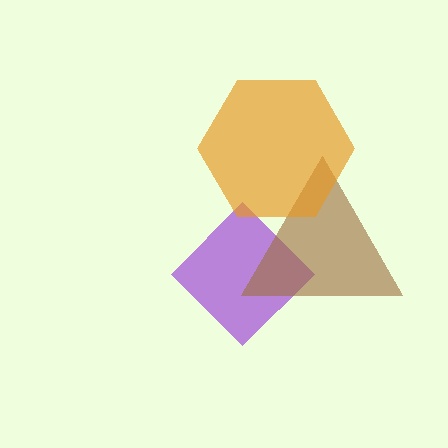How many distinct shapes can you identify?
There are 3 distinct shapes: a purple diamond, a brown triangle, an orange hexagon.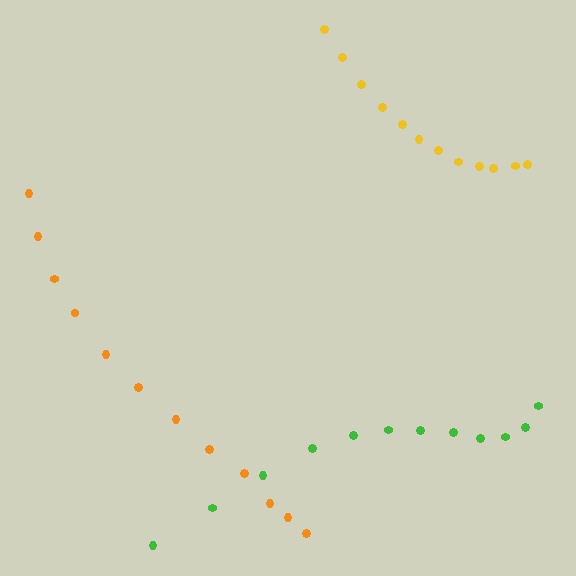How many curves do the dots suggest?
There are 3 distinct paths.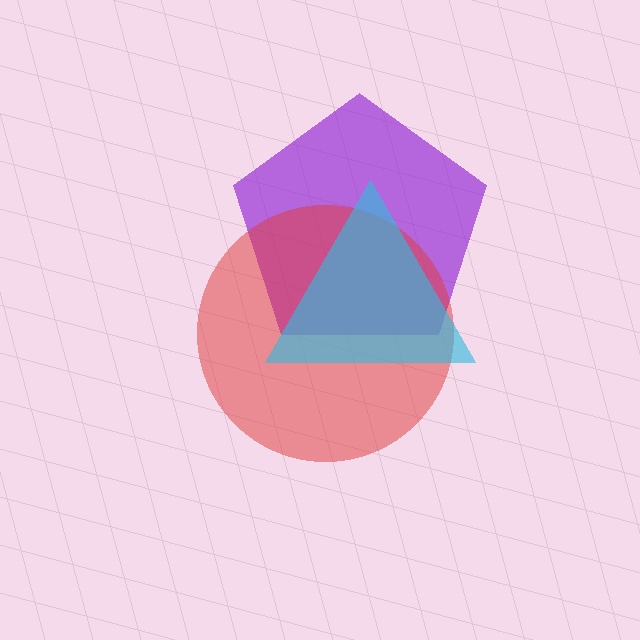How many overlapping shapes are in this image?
There are 3 overlapping shapes in the image.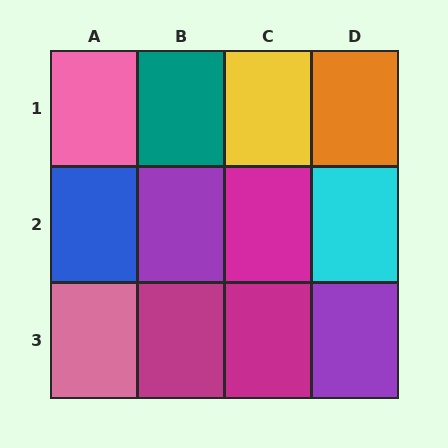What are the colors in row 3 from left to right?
Pink, magenta, magenta, purple.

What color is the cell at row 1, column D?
Orange.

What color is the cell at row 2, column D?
Cyan.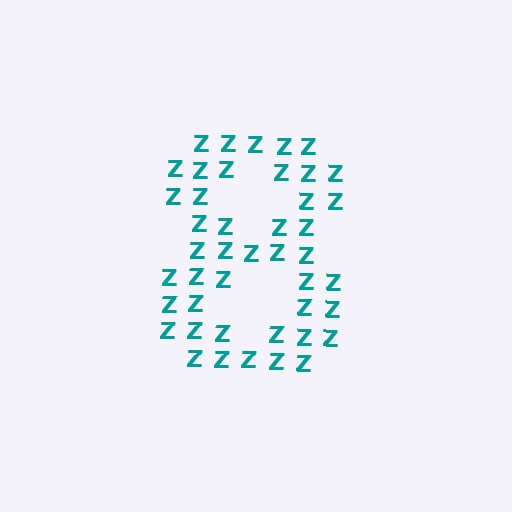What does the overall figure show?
The overall figure shows the digit 8.